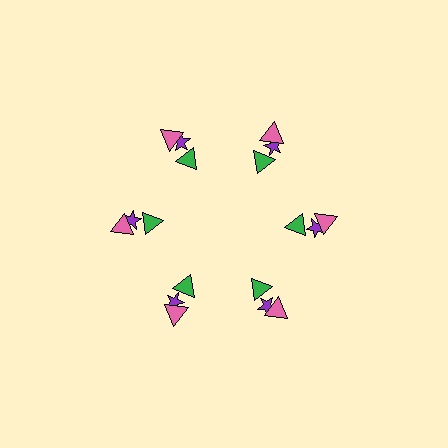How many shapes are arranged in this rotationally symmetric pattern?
There are 18 shapes, arranged in 6 groups of 3.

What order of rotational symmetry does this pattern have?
This pattern has 6-fold rotational symmetry.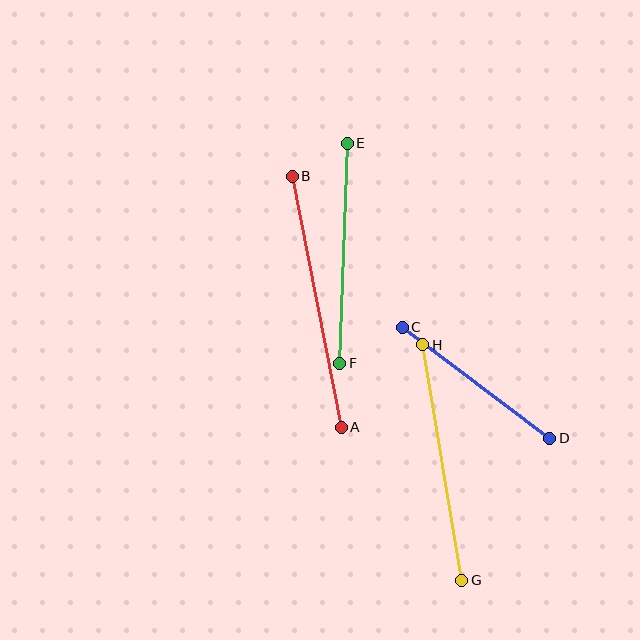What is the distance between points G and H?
The distance is approximately 239 pixels.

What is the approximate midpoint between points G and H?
The midpoint is at approximately (442, 462) pixels.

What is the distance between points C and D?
The distance is approximately 184 pixels.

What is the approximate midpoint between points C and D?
The midpoint is at approximately (476, 383) pixels.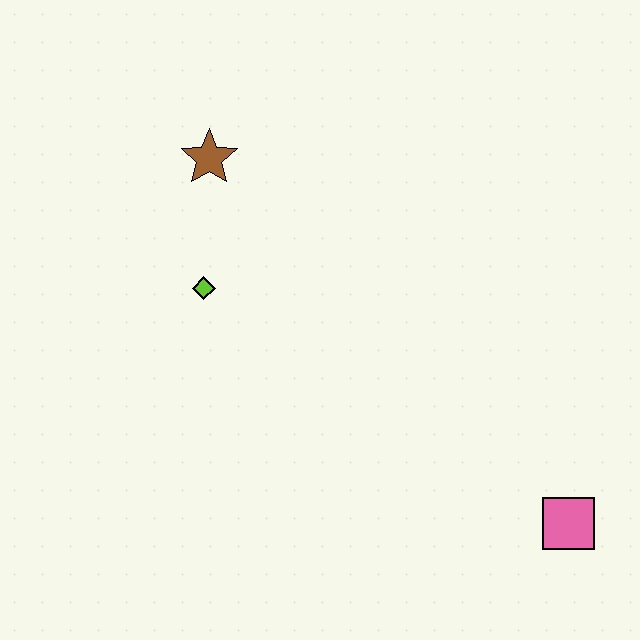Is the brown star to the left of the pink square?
Yes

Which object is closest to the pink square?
The lime diamond is closest to the pink square.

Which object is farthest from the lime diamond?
The pink square is farthest from the lime diamond.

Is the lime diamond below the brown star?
Yes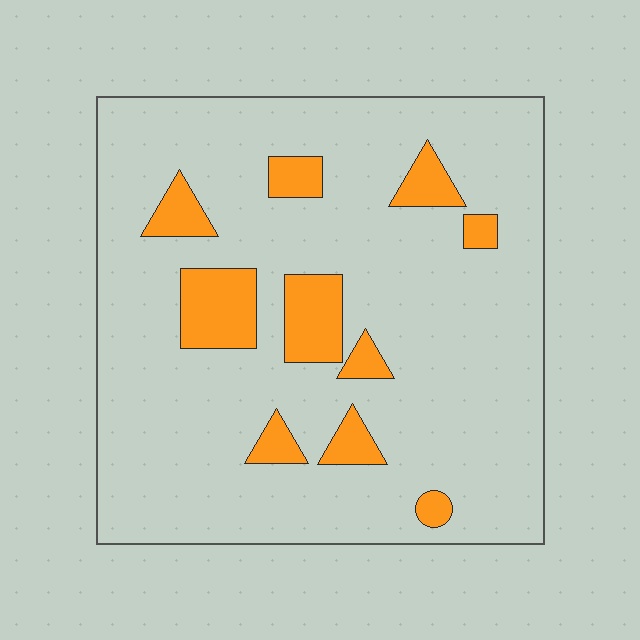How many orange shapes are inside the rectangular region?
10.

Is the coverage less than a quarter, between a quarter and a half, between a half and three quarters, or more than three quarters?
Less than a quarter.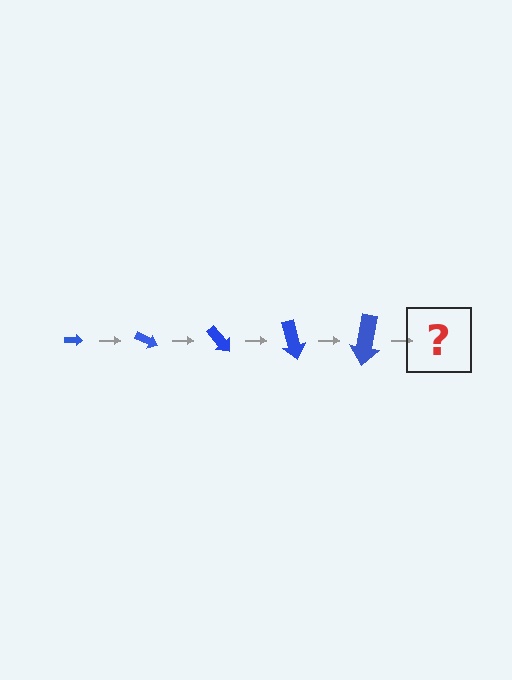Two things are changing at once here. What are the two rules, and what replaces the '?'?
The two rules are that the arrow grows larger each step and it rotates 25 degrees each step. The '?' should be an arrow, larger than the previous one and rotated 125 degrees from the start.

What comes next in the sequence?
The next element should be an arrow, larger than the previous one and rotated 125 degrees from the start.